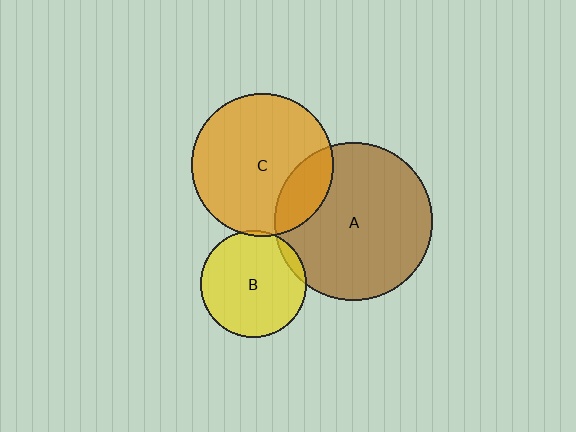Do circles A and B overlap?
Yes.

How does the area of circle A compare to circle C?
Approximately 1.2 times.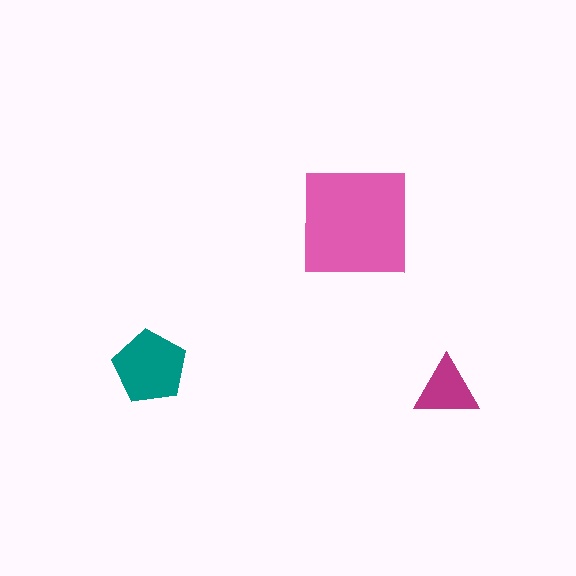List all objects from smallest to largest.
The magenta triangle, the teal pentagon, the pink square.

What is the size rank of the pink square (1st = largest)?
1st.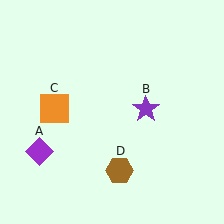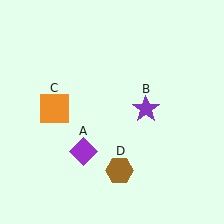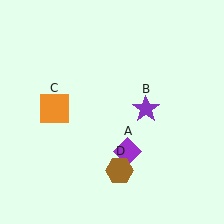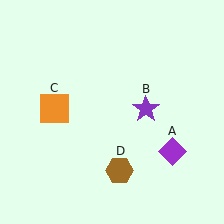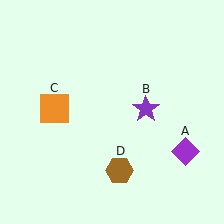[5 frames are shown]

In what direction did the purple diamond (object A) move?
The purple diamond (object A) moved right.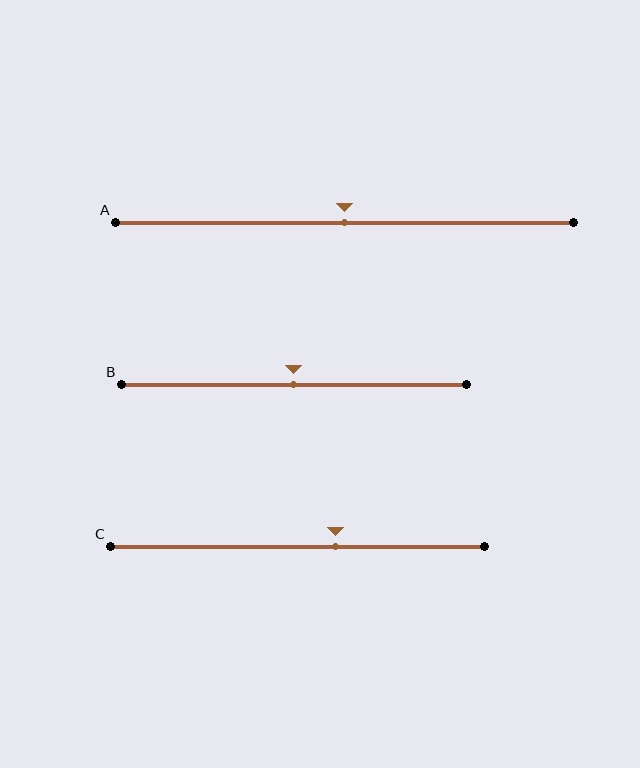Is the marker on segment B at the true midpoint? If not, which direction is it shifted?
Yes, the marker on segment B is at the true midpoint.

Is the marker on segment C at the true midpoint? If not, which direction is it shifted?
No, the marker on segment C is shifted to the right by about 10% of the segment length.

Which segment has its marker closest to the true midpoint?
Segment A has its marker closest to the true midpoint.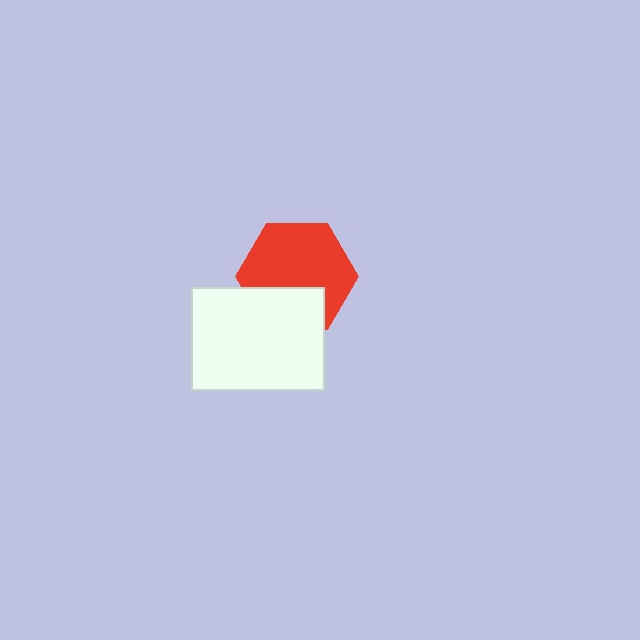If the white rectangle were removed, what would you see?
You would see the complete red hexagon.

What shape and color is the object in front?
The object in front is a white rectangle.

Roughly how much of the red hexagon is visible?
Most of it is visible (roughly 69%).